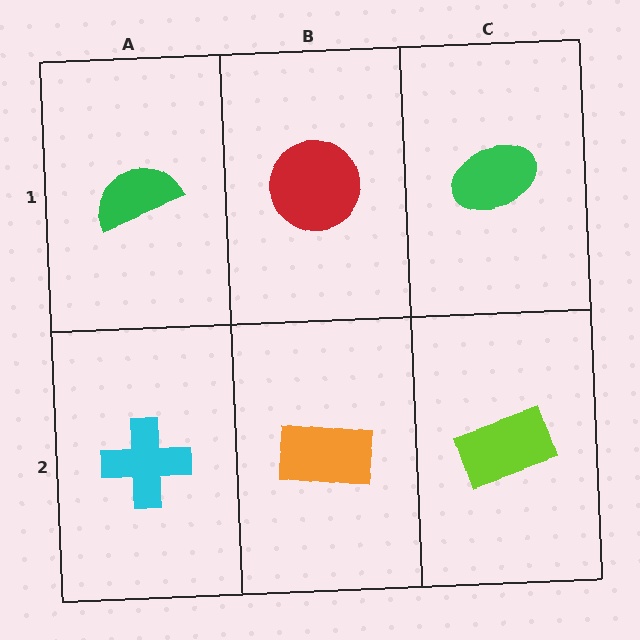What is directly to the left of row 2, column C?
An orange rectangle.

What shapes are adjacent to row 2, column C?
A green ellipse (row 1, column C), an orange rectangle (row 2, column B).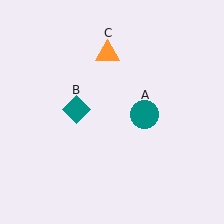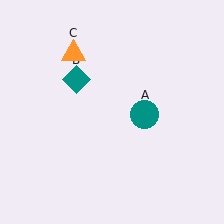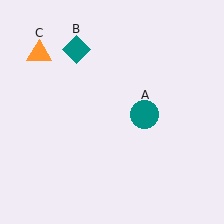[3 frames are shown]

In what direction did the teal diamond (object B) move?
The teal diamond (object B) moved up.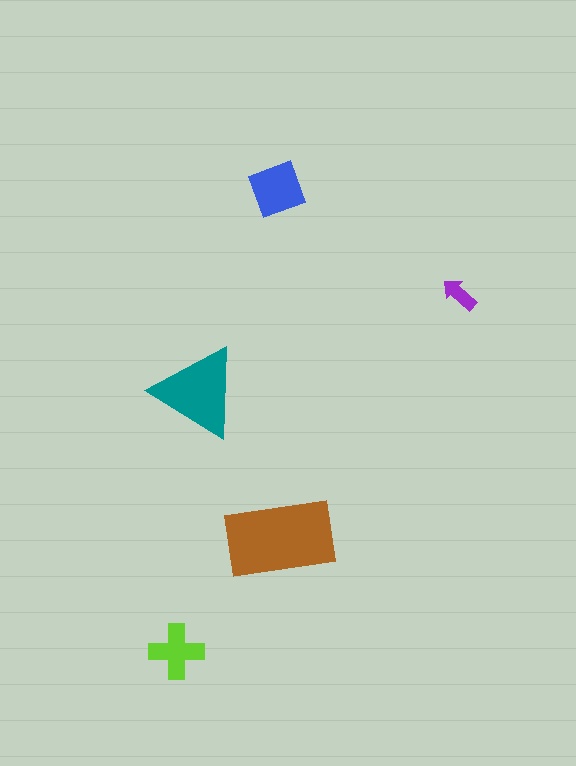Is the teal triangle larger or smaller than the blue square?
Larger.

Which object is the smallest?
The purple arrow.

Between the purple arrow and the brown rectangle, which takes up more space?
The brown rectangle.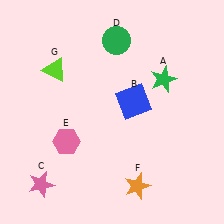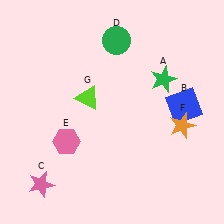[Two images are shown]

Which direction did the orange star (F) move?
The orange star (F) moved up.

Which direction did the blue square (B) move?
The blue square (B) moved right.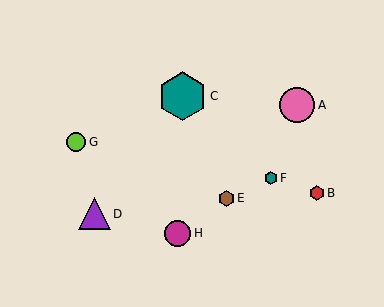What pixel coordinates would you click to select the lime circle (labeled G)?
Click at (76, 142) to select the lime circle G.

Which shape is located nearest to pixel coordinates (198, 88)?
The teal hexagon (labeled C) at (183, 96) is nearest to that location.